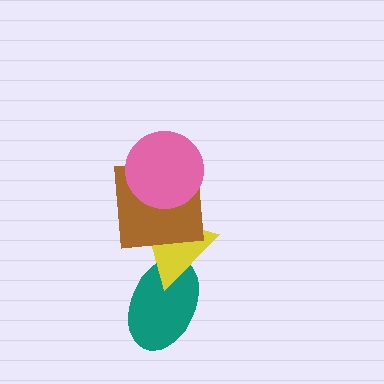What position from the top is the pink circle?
The pink circle is 1st from the top.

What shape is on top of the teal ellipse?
The yellow triangle is on top of the teal ellipse.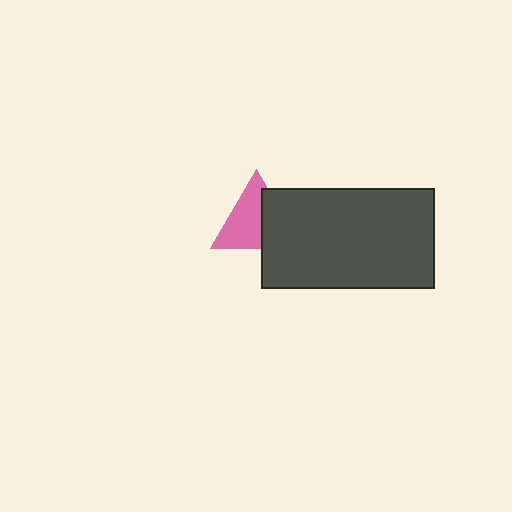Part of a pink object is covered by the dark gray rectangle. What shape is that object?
It is a triangle.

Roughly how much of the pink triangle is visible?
About half of it is visible (roughly 61%).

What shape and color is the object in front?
The object in front is a dark gray rectangle.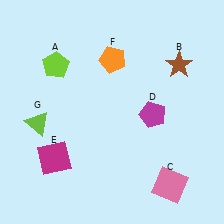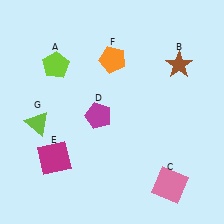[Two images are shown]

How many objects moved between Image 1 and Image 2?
1 object moved between the two images.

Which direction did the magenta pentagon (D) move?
The magenta pentagon (D) moved left.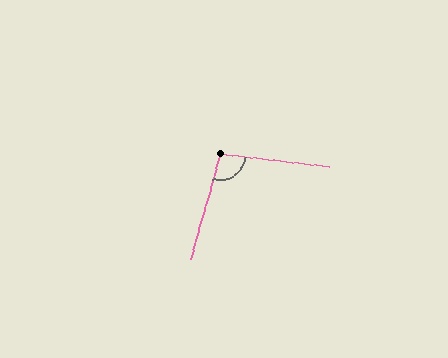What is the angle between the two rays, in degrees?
Approximately 99 degrees.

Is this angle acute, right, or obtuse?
It is obtuse.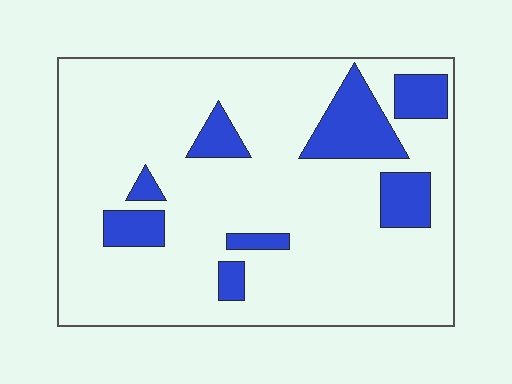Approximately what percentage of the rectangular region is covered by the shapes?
Approximately 15%.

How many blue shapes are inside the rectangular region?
8.